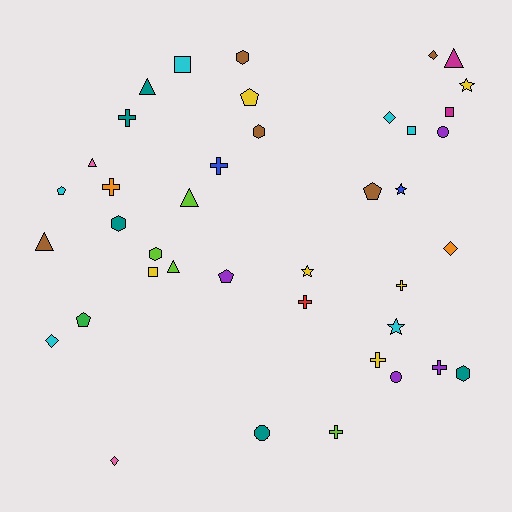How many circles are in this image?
There are 3 circles.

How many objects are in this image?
There are 40 objects.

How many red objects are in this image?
There is 1 red object.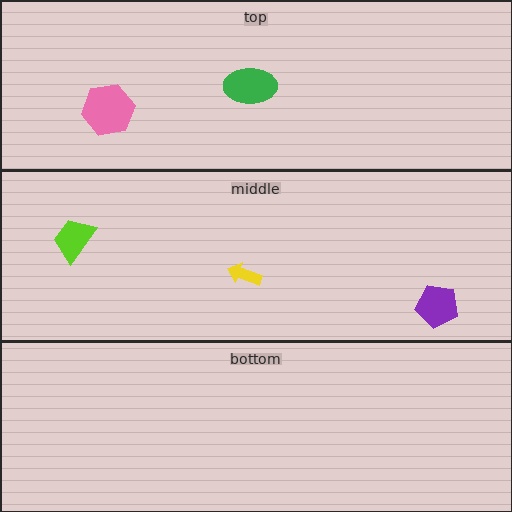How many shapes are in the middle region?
3.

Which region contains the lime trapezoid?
The middle region.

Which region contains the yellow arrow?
The middle region.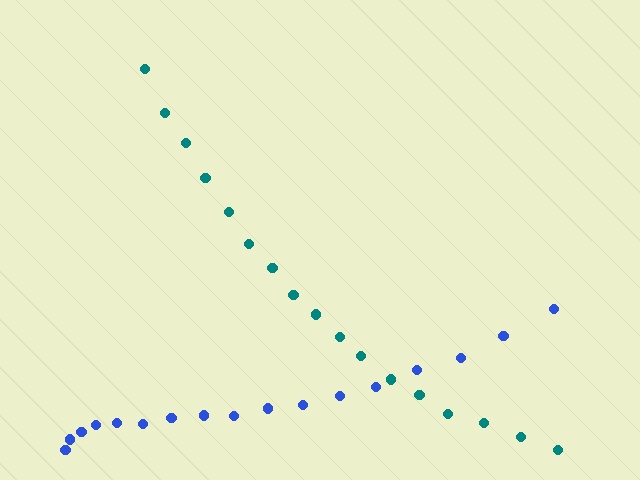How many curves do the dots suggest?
There are 2 distinct paths.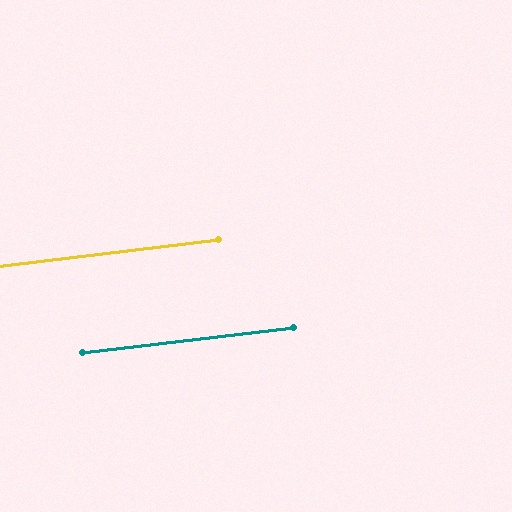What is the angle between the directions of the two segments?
Approximately 0 degrees.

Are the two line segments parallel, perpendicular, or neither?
Parallel — their directions differ by only 0.2°.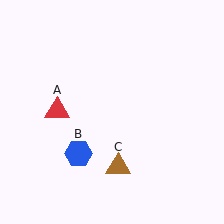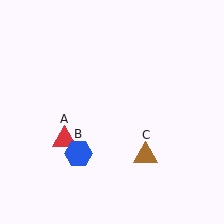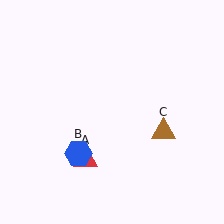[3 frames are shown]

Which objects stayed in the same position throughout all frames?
Blue hexagon (object B) remained stationary.